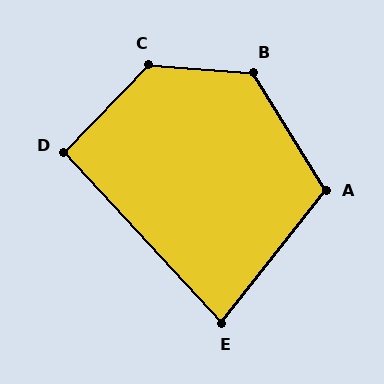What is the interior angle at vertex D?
Approximately 93 degrees (approximately right).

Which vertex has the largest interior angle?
C, at approximately 130 degrees.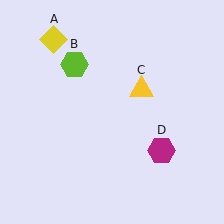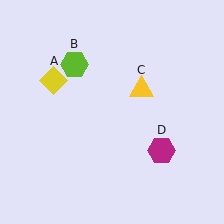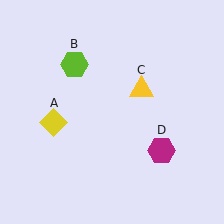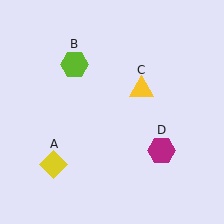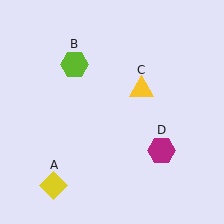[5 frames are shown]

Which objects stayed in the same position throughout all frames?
Lime hexagon (object B) and yellow triangle (object C) and magenta hexagon (object D) remained stationary.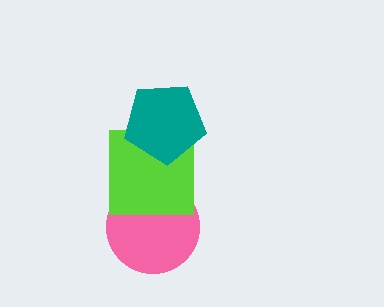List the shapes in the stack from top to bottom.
From top to bottom: the teal pentagon, the lime square, the pink circle.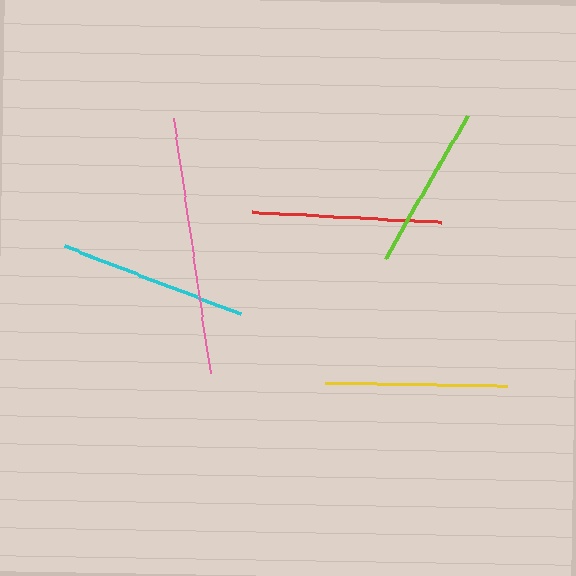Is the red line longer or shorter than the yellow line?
The red line is longer than the yellow line.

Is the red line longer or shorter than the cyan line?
The red line is longer than the cyan line.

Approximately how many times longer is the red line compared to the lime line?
The red line is approximately 1.1 times the length of the lime line.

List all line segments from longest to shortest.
From longest to shortest: pink, red, cyan, yellow, lime.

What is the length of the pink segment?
The pink segment is approximately 256 pixels long.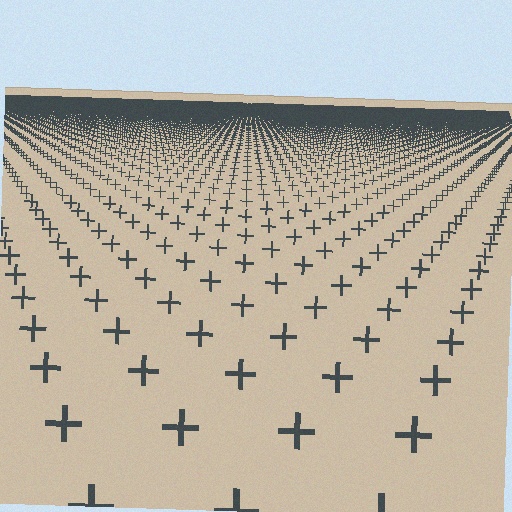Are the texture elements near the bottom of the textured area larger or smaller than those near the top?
Larger. Near the bottom, elements are closer to the viewer and appear at a bigger on-screen size.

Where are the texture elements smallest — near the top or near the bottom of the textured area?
Near the top.